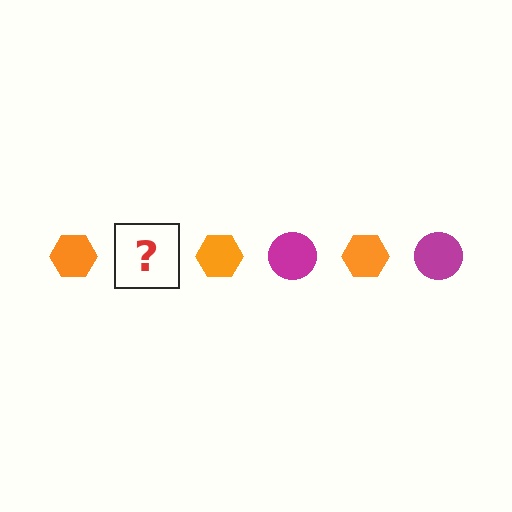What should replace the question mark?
The question mark should be replaced with a magenta circle.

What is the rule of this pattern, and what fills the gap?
The rule is that the pattern alternates between orange hexagon and magenta circle. The gap should be filled with a magenta circle.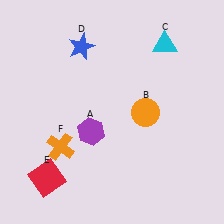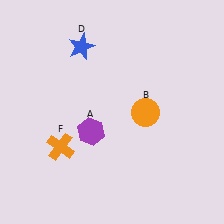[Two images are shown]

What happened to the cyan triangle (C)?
The cyan triangle (C) was removed in Image 2. It was in the top-right area of Image 1.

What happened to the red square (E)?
The red square (E) was removed in Image 2. It was in the bottom-left area of Image 1.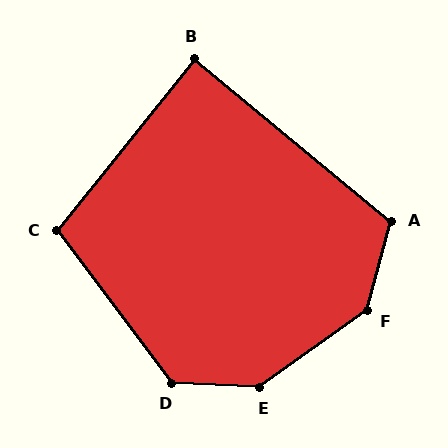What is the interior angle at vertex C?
Approximately 104 degrees (obtuse).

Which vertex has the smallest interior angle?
B, at approximately 89 degrees.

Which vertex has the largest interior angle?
E, at approximately 142 degrees.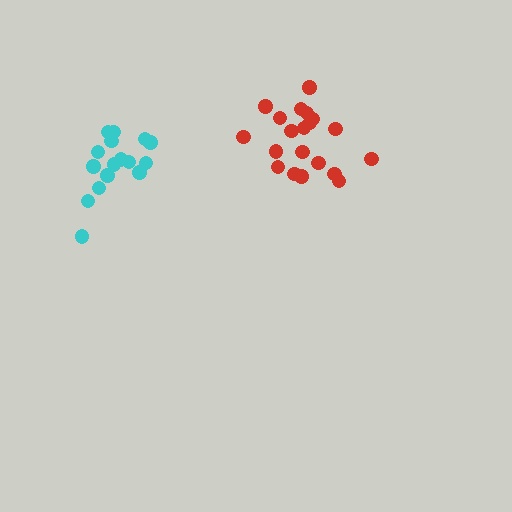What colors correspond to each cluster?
The clusters are colored: red, cyan.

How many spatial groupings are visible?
There are 2 spatial groupings.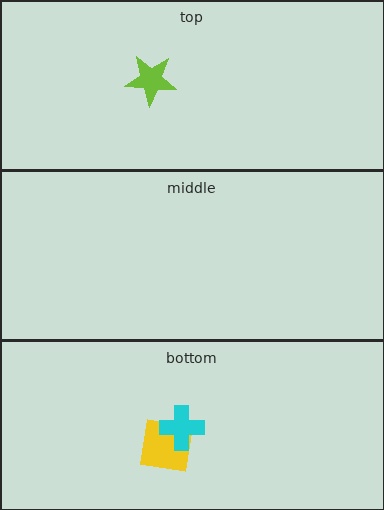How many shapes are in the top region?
1.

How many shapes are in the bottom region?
2.